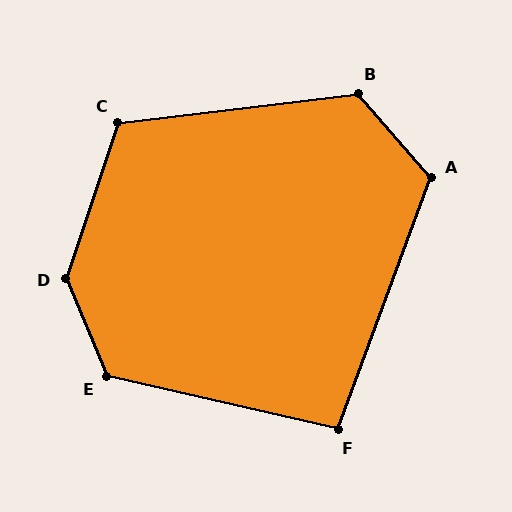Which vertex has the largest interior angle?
D, at approximately 139 degrees.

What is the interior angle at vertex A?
Approximately 119 degrees (obtuse).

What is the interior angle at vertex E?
Approximately 126 degrees (obtuse).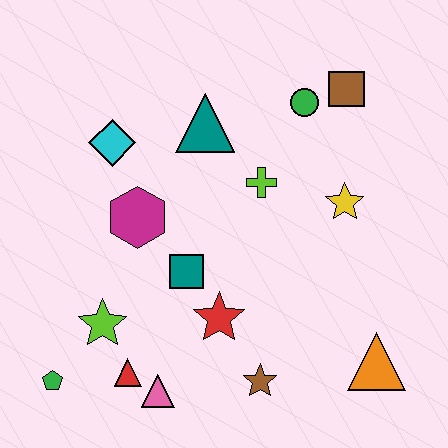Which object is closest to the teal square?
The red star is closest to the teal square.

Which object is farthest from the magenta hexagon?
The orange triangle is farthest from the magenta hexagon.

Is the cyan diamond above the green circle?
No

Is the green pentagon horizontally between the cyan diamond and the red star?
No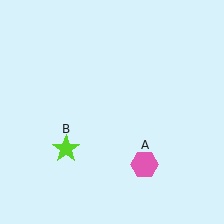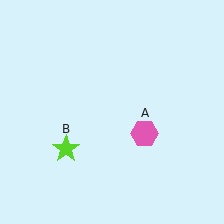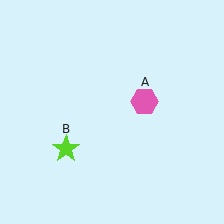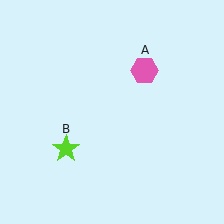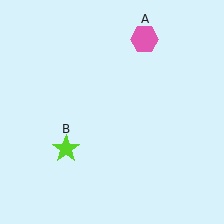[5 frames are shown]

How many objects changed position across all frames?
1 object changed position: pink hexagon (object A).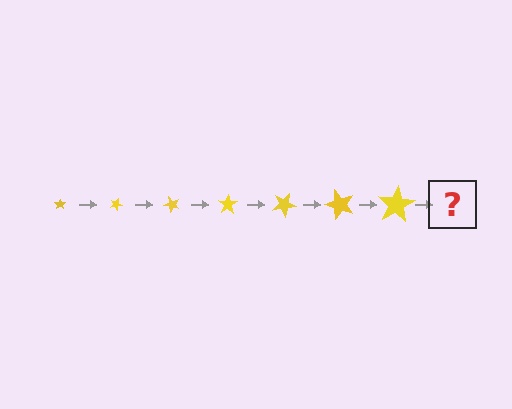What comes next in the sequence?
The next element should be a star, larger than the previous one and rotated 175 degrees from the start.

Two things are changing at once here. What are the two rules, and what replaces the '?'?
The two rules are that the star grows larger each step and it rotates 25 degrees each step. The '?' should be a star, larger than the previous one and rotated 175 degrees from the start.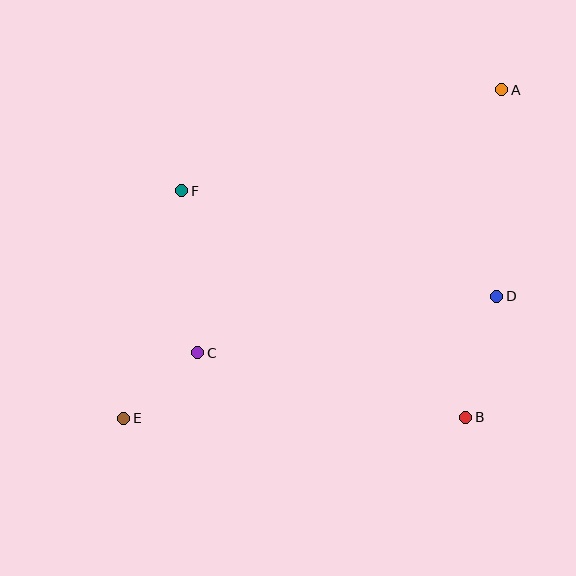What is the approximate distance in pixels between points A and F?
The distance between A and F is approximately 335 pixels.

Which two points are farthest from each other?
Points A and E are farthest from each other.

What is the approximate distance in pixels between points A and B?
The distance between A and B is approximately 329 pixels.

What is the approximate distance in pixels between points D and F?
The distance between D and F is approximately 332 pixels.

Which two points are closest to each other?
Points C and E are closest to each other.